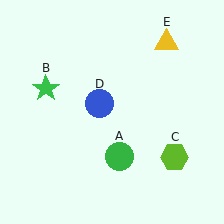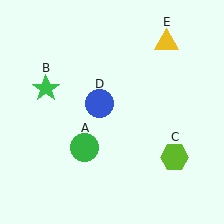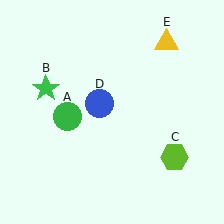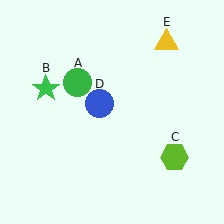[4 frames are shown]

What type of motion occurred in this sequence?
The green circle (object A) rotated clockwise around the center of the scene.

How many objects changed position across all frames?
1 object changed position: green circle (object A).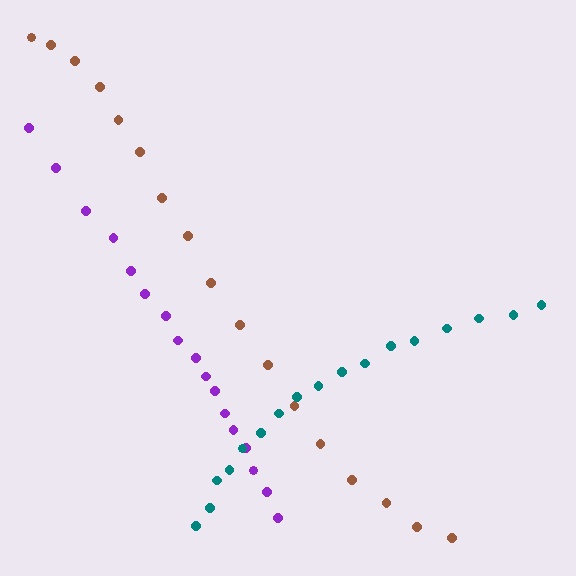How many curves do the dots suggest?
There are 3 distinct paths.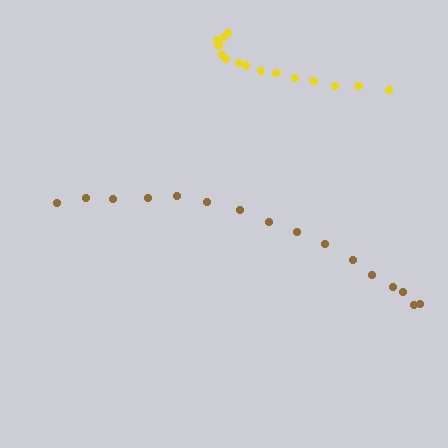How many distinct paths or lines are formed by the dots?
There are 2 distinct paths.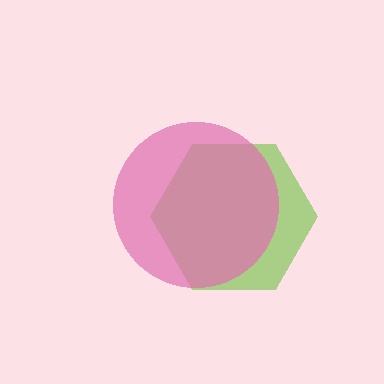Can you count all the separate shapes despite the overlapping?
Yes, there are 2 separate shapes.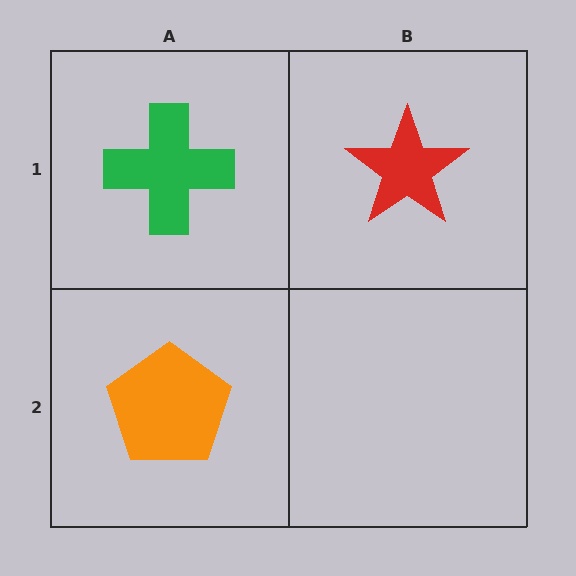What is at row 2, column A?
An orange pentagon.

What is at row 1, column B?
A red star.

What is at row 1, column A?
A green cross.